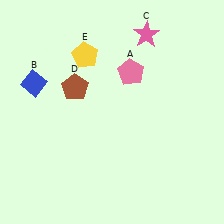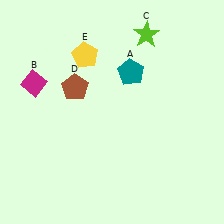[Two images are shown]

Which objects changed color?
A changed from pink to teal. B changed from blue to magenta. C changed from pink to lime.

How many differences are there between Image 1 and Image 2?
There are 3 differences between the two images.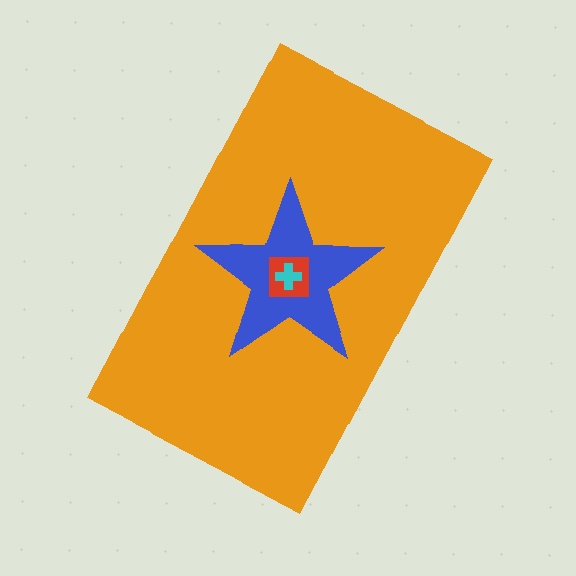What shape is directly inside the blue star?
The red square.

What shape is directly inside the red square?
The cyan cross.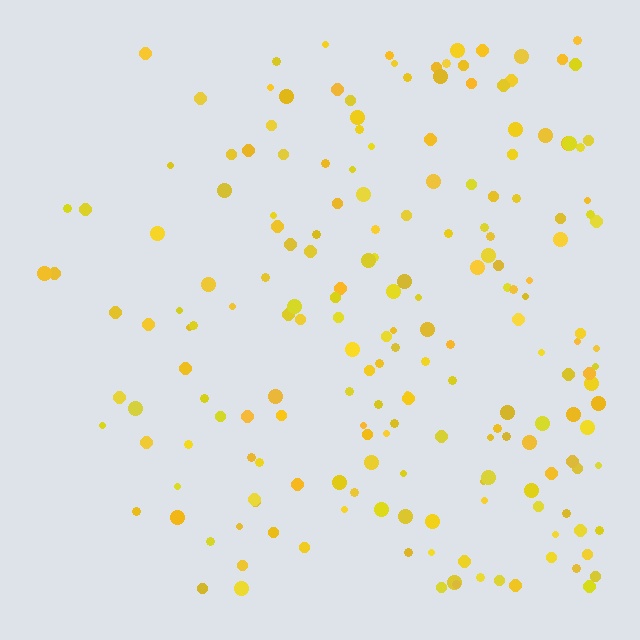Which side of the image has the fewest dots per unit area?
The left.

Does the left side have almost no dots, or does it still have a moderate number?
Still a moderate number, just noticeably fewer than the right.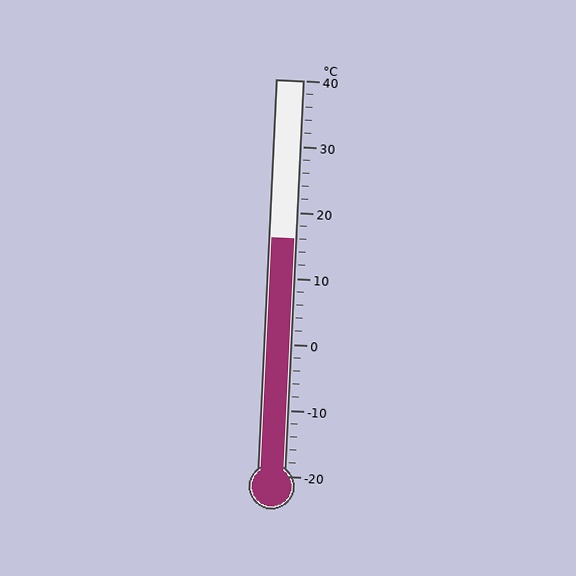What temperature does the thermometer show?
The thermometer shows approximately 16°C.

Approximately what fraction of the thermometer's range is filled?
The thermometer is filled to approximately 60% of its range.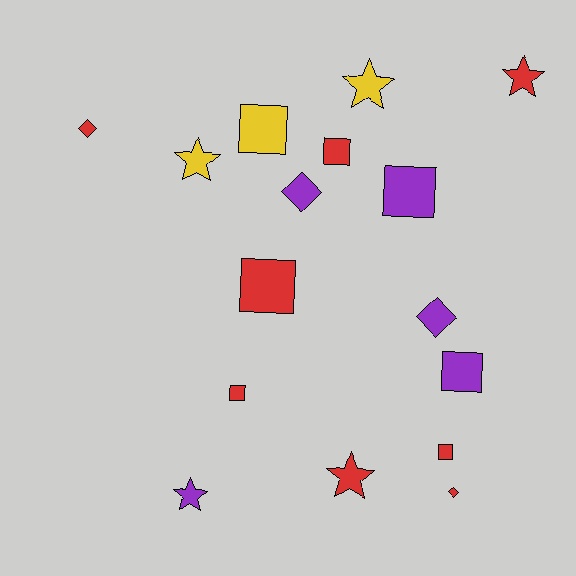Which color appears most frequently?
Red, with 8 objects.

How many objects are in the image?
There are 16 objects.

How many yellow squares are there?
There is 1 yellow square.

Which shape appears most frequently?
Square, with 7 objects.